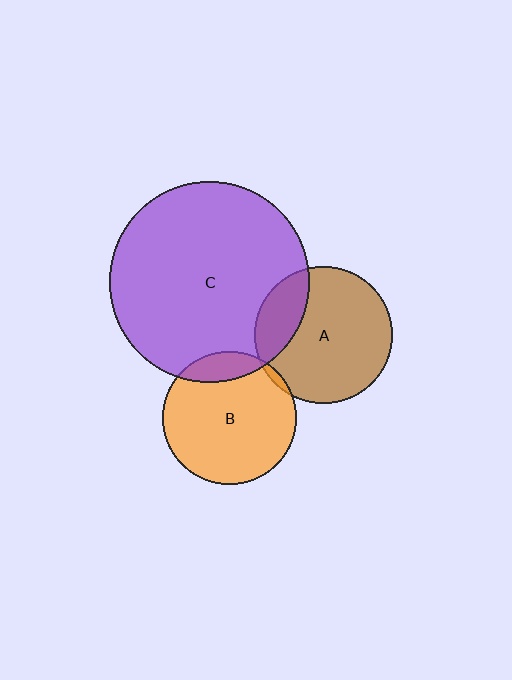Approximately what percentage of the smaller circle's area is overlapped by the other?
Approximately 15%.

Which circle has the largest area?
Circle C (purple).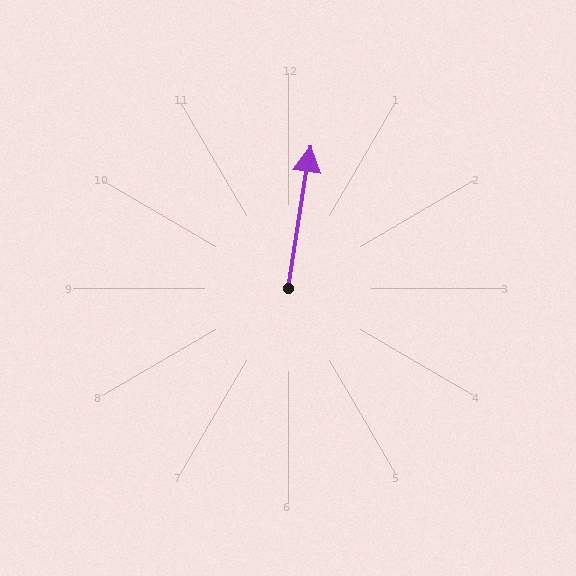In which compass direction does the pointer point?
North.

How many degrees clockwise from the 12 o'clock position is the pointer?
Approximately 9 degrees.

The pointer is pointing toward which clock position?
Roughly 12 o'clock.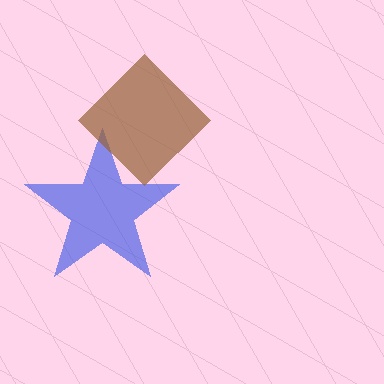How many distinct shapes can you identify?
There are 2 distinct shapes: a blue star, a brown diamond.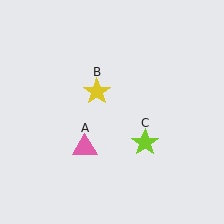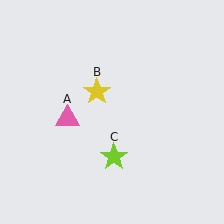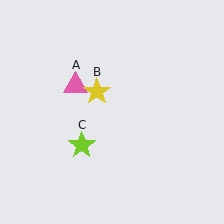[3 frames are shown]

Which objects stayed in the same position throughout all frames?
Yellow star (object B) remained stationary.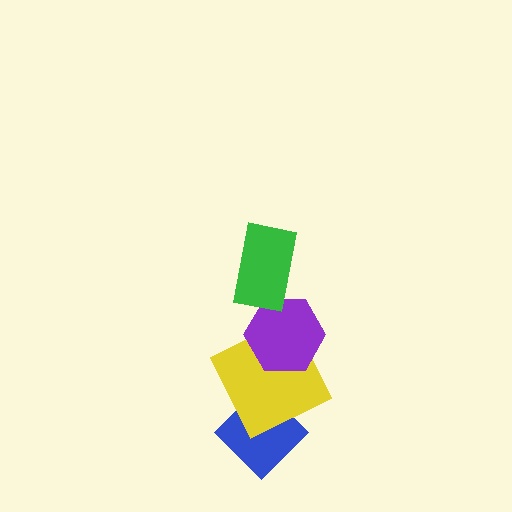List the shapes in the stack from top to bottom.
From top to bottom: the green rectangle, the purple hexagon, the yellow square, the blue diamond.